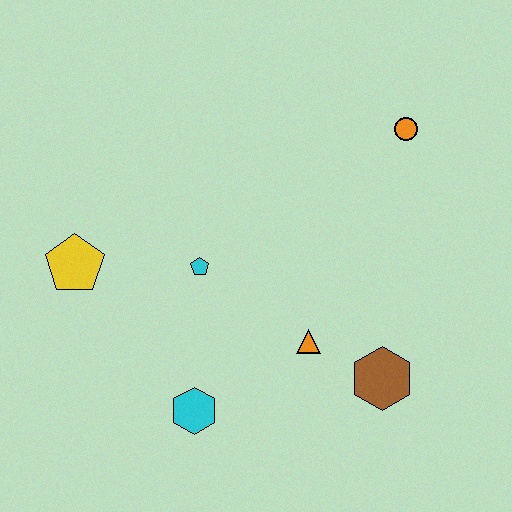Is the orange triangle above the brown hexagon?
Yes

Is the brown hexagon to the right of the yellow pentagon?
Yes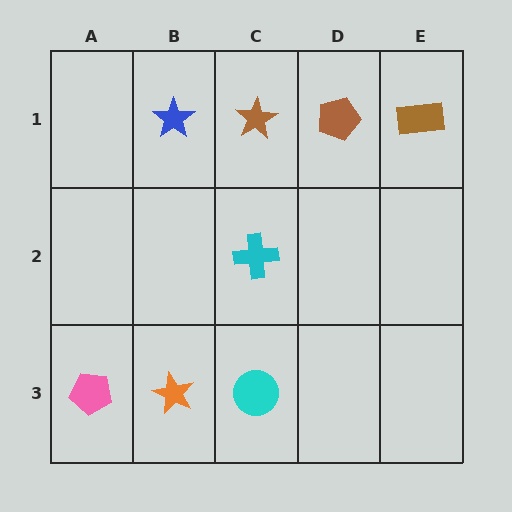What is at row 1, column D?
A brown pentagon.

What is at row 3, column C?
A cyan circle.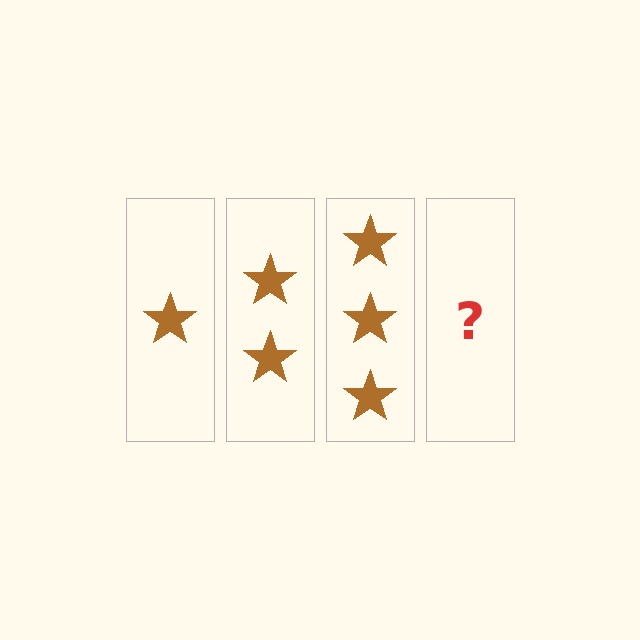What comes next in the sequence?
The next element should be 4 stars.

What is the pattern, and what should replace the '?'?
The pattern is that each step adds one more star. The '?' should be 4 stars.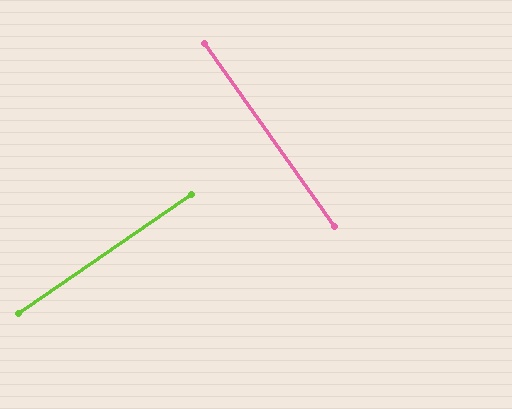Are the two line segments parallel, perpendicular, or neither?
Perpendicular — they meet at approximately 89°.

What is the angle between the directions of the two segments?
Approximately 89 degrees.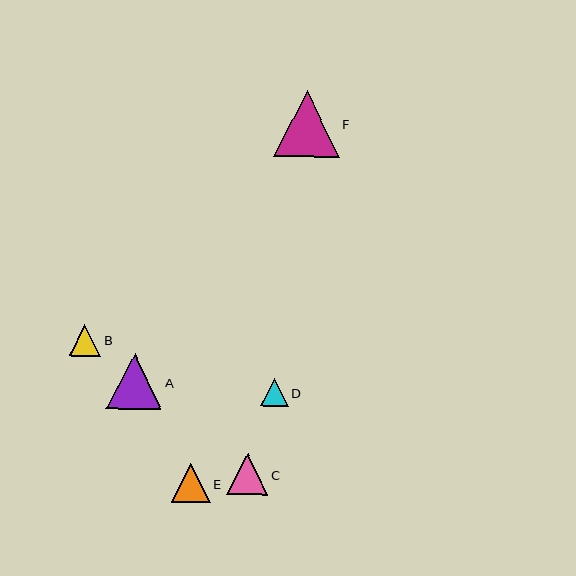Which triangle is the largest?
Triangle F is the largest with a size of approximately 66 pixels.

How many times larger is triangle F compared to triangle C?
Triangle F is approximately 1.6 times the size of triangle C.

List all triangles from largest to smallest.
From largest to smallest: F, A, C, E, B, D.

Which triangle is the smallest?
Triangle D is the smallest with a size of approximately 27 pixels.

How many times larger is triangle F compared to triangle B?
Triangle F is approximately 2.1 times the size of triangle B.